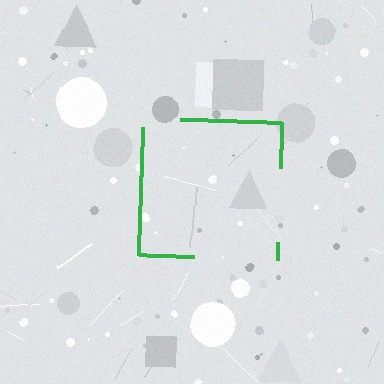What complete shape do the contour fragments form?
The contour fragments form a square.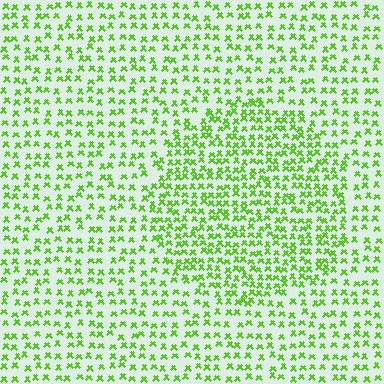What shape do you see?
I see a circle.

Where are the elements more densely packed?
The elements are more densely packed inside the circle boundary.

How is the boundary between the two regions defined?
The boundary is defined by a change in element density (approximately 1.7x ratio). All elements are the same color, size, and shape.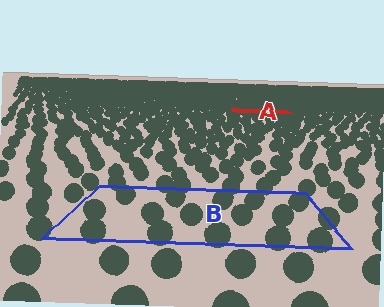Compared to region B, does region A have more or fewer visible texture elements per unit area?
Region A has more texture elements per unit area — they are packed more densely because it is farther away.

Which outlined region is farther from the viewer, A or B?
Region A is farther from the viewer — the texture elements inside it appear smaller and more densely packed.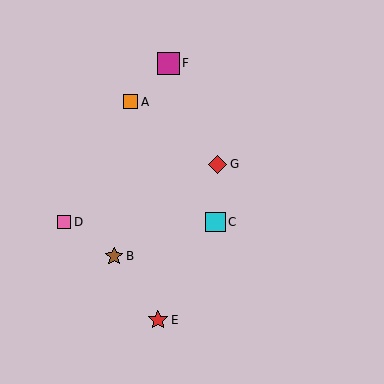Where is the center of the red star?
The center of the red star is at (158, 320).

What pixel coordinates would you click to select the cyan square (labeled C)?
Click at (215, 222) to select the cyan square C.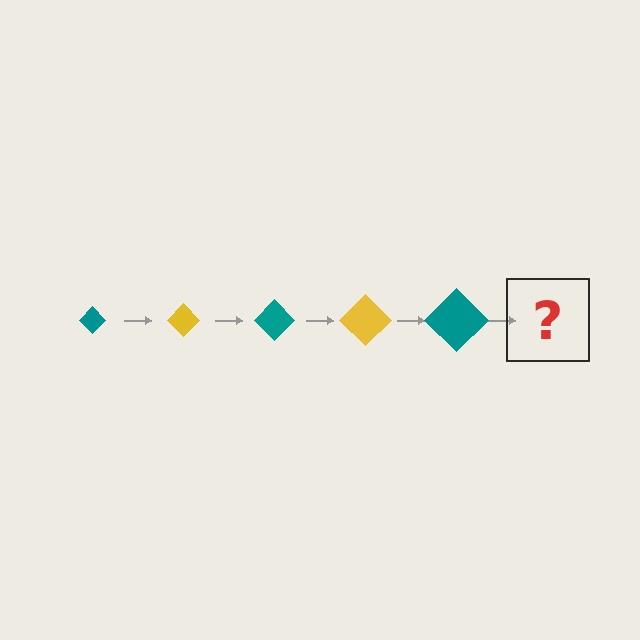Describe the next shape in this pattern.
It should be a yellow diamond, larger than the previous one.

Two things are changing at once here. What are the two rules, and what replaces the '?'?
The two rules are that the diamond grows larger each step and the color cycles through teal and yellow. The '?' should be a yellow diamond, larger than the previous one.